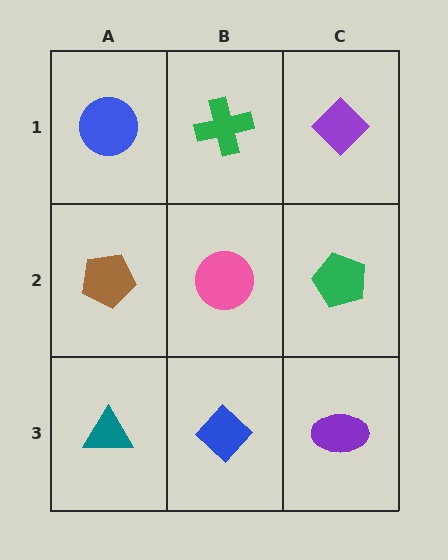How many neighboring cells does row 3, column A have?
2.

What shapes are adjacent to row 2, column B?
A green cross (row 1, column B), a blue diamond (row 3, column B), a brown pentagon (row 2, column A), a green pentagon (row 2, column C).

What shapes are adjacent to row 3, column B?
A pink circle (row 2, column B), a teal triangle (row 3, column A), a purple ellipse (row 3, column C).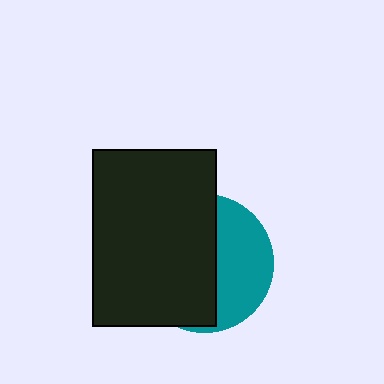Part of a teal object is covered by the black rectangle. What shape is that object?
It is a circle.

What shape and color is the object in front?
The object in front is a black rectangle.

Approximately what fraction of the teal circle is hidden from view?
Roughly 61% of the teal circle is hidden behind the black rectangle.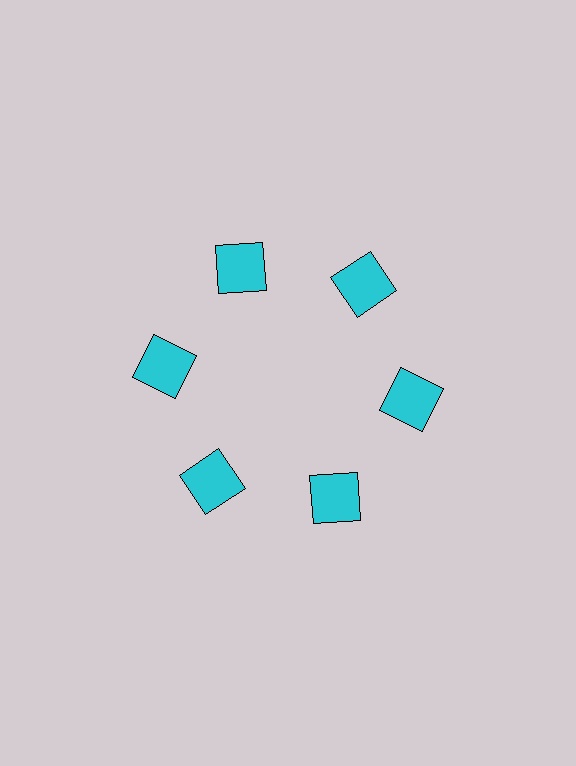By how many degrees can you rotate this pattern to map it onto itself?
The pattern maps onto itself every 60 degrees of rotation.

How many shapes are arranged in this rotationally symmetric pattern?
There are 6 shapes, arranged in 6 groups of 1.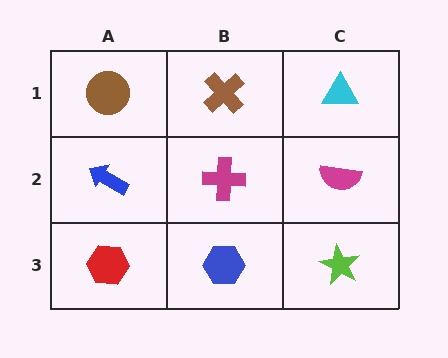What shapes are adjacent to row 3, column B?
A magenta cross (row 2, column B), a red hexagon (row 3, column A), a lime star (row 3, column C).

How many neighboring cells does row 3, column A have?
2.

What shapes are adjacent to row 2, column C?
A cyan triangle (row 1, column C), a lime star (row 3, column C), a magenta cross (row 2, column B).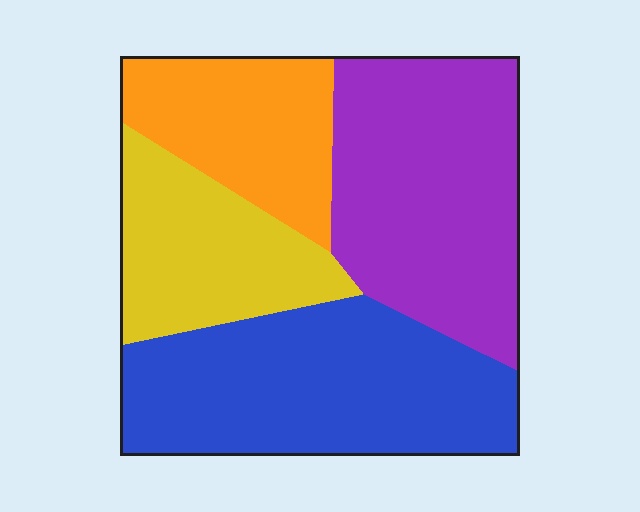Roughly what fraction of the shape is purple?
Purple covers 31% of the shape.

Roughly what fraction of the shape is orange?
Orange covers roughly 15% of the shape.